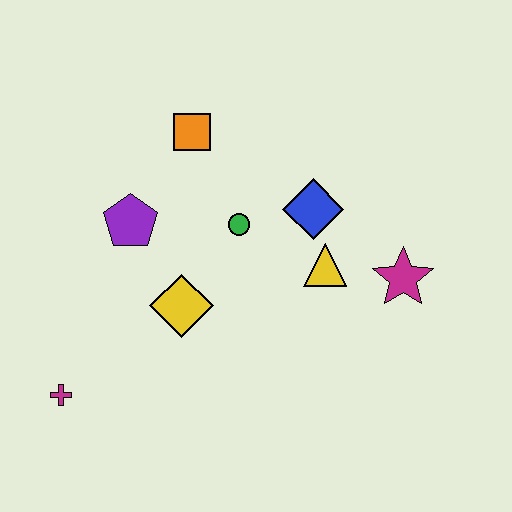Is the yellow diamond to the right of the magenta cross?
Yes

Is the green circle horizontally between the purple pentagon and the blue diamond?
Yes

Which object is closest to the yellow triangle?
The blue diamond is closest to the yellow triangle.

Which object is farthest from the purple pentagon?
The magenta star is farthest from the purple pentagon.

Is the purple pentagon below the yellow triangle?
No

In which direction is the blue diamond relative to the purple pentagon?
The blue diamond is to the right of the purple pentagon.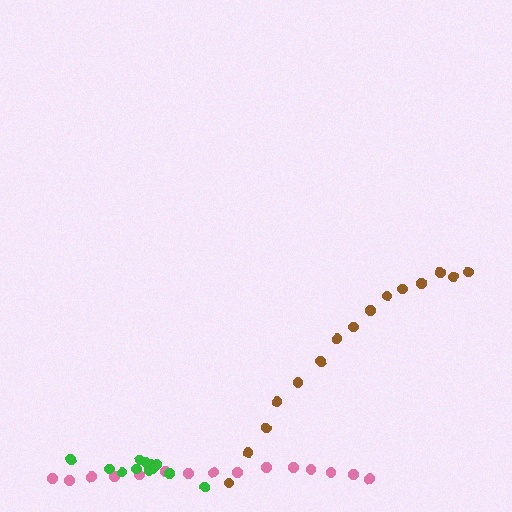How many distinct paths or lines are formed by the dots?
There are 3 distinct paths.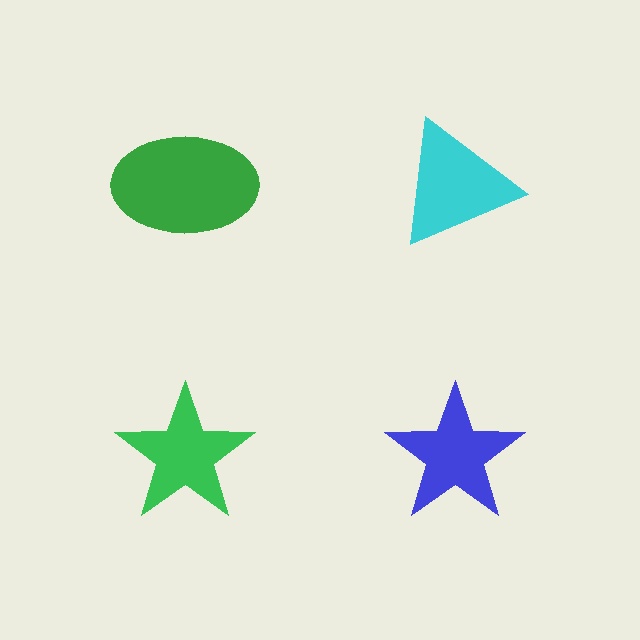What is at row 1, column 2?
A cyan triangle.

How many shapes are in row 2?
2 shapes.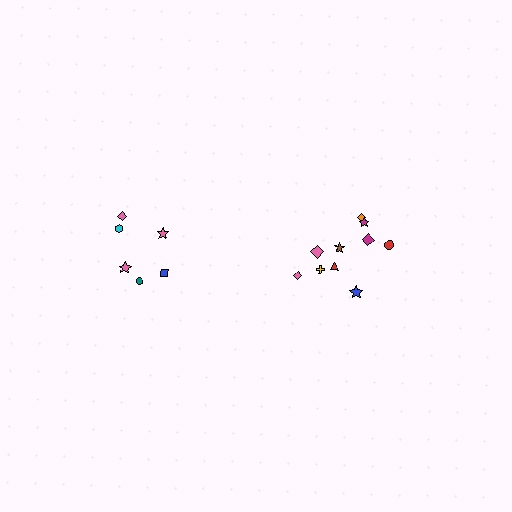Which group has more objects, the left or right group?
The right group.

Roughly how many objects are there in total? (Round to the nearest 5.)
Roughly 15 objects in total.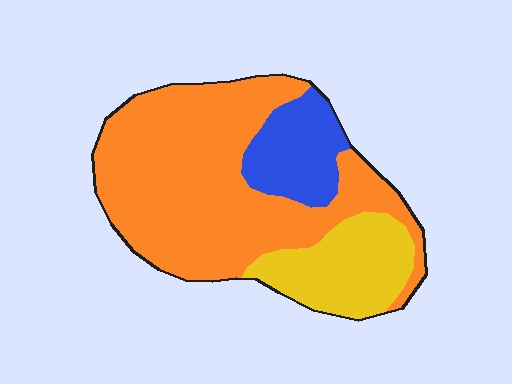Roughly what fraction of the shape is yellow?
Yellow covers roughly 20% of the shape.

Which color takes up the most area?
Orange, at roughly 65%.